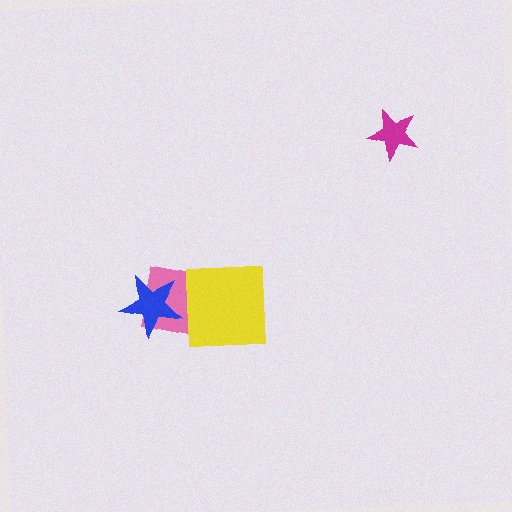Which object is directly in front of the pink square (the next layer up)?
The blue star is directly in front of the pink square.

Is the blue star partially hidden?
No, no other shape covers it.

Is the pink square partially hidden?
Yes, it is partially covered by another shape.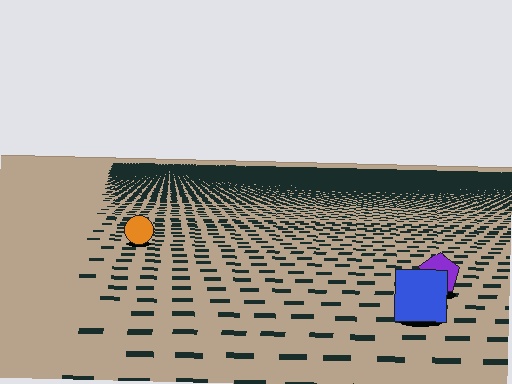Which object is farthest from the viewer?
The orange circle is farthest from the viewer. It appears smaller and the ground texture around it is denser.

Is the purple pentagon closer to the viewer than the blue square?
No. The blue square is closer — you can tell from the texture gradient: the ground texture is coarser near it.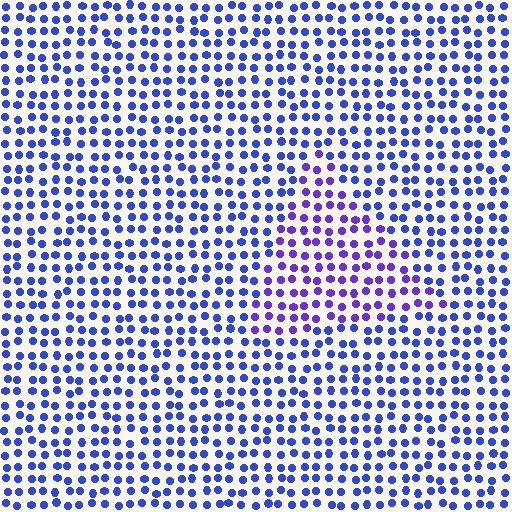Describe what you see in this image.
The image is filled with small blue elements in a uniform arrangement. A triangle-shaped region is visible where the elements are tinted to a slightly different hue, forming a subtle color boundary.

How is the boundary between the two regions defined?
The boundary is defined purely by a slight shift in hue (about 31 degrees). Spacing, size, and orientation are identical on both sides.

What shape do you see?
I see a triangle.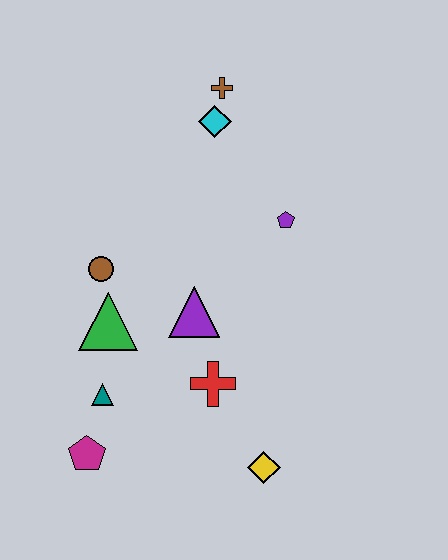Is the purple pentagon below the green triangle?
No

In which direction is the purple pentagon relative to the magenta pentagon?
The purple pentagon is above the magenta pentagon.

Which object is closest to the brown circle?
The green triangle is closest to the brown circle.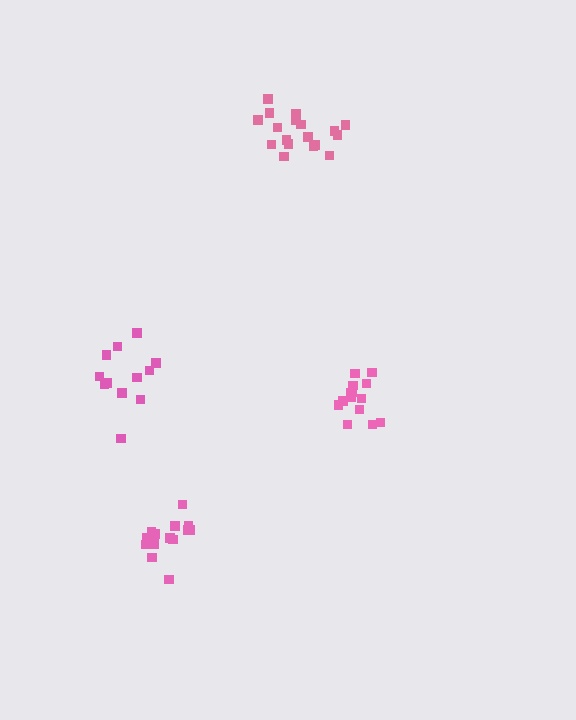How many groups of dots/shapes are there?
There are 4 groups.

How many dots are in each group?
Group 1: 15 dots, Group 2: 12 dots, Group 3: 14 dots, Group 4: 18 dots (59 total).